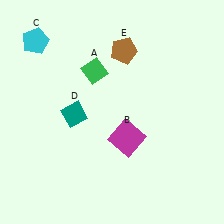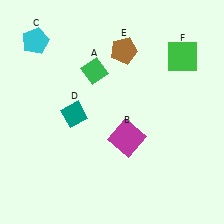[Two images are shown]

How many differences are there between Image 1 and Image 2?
There is 1 difference between the two images.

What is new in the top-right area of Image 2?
A green square (F) was added in the top-right area of Image 2.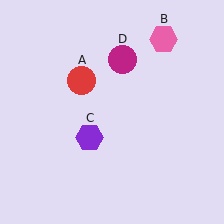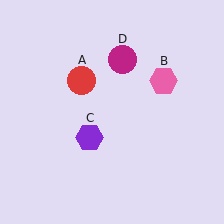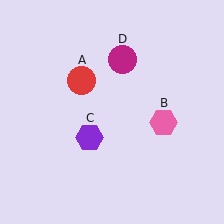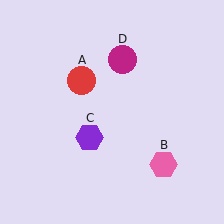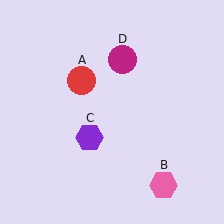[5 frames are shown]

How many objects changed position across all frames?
1 object changed position: pink hexagon (object B).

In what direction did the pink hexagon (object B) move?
The pink hexagon (object B) moved down.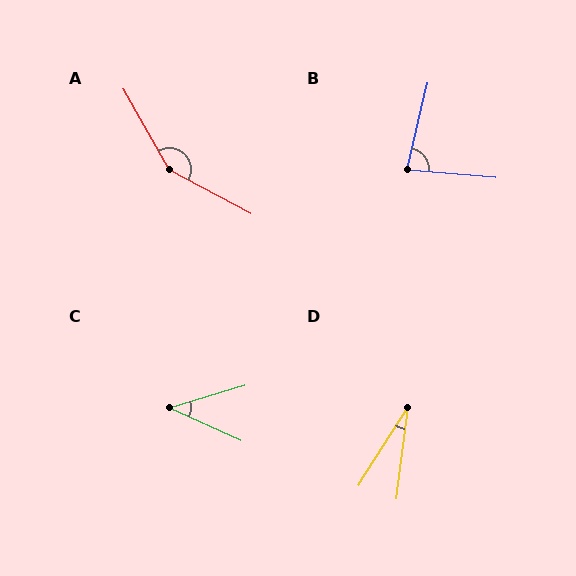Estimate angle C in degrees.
Approximately 41 degrees.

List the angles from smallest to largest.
D (25°), C (41°), B (81°), A (148°).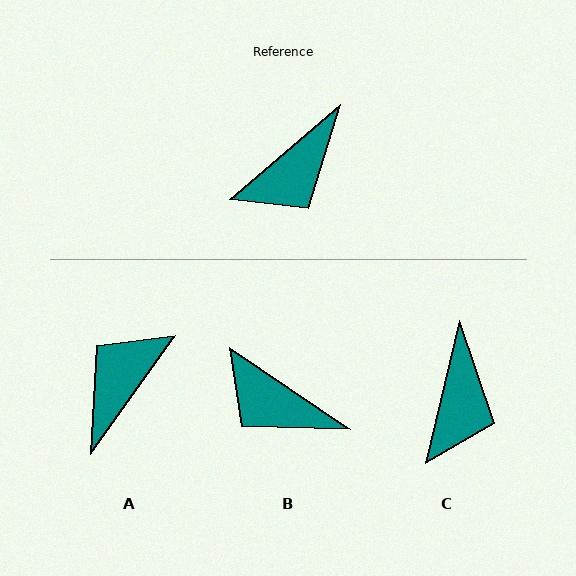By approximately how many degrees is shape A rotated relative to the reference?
Approximately 167 degrees clockwise.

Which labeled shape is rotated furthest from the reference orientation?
A, about 167 degrees away.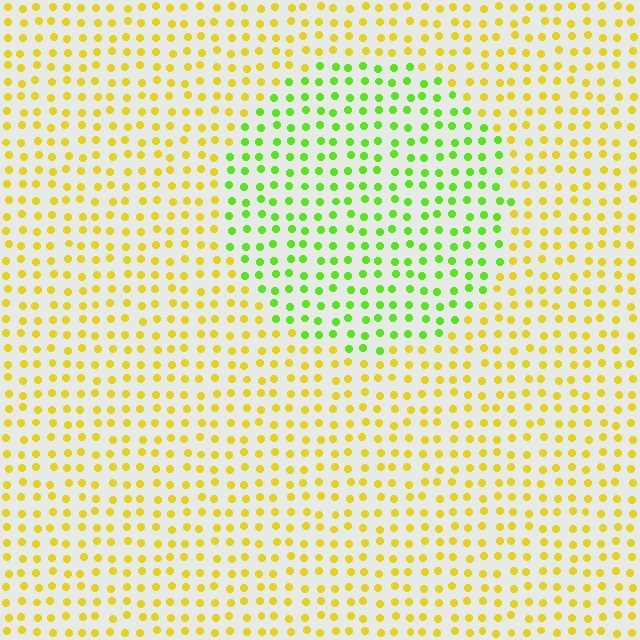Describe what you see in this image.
The image is filled with small yellow elements in a uniform arrangement. A circle-shaped region is visible where the elements are tinted to a slightly different hue, forming a subtle color boundary.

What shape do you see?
I see a circle.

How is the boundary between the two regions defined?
The boundary is defined purely by a slight shift in hue (about 48 degrees). Spacing, size, and orientation are identical on both sides.